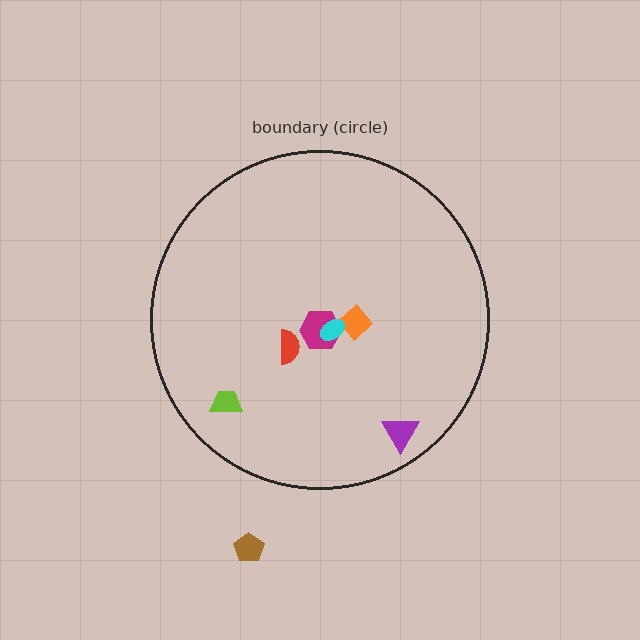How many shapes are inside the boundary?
6 inside, 1 outside.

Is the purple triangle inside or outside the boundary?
Inside.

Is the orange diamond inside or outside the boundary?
Inside.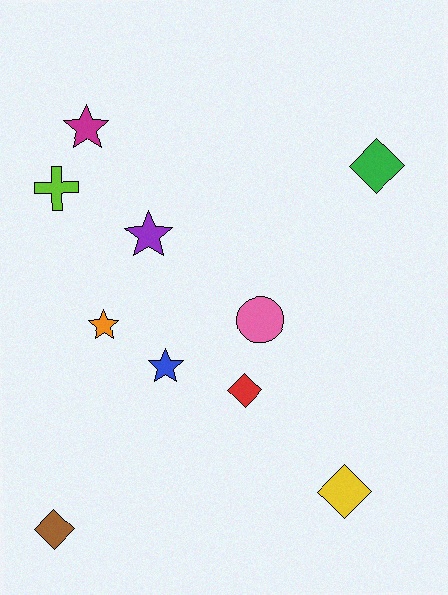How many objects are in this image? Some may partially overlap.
There are 10 objects.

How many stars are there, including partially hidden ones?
There are 4 stars.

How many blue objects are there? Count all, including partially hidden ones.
There is 1 blue object.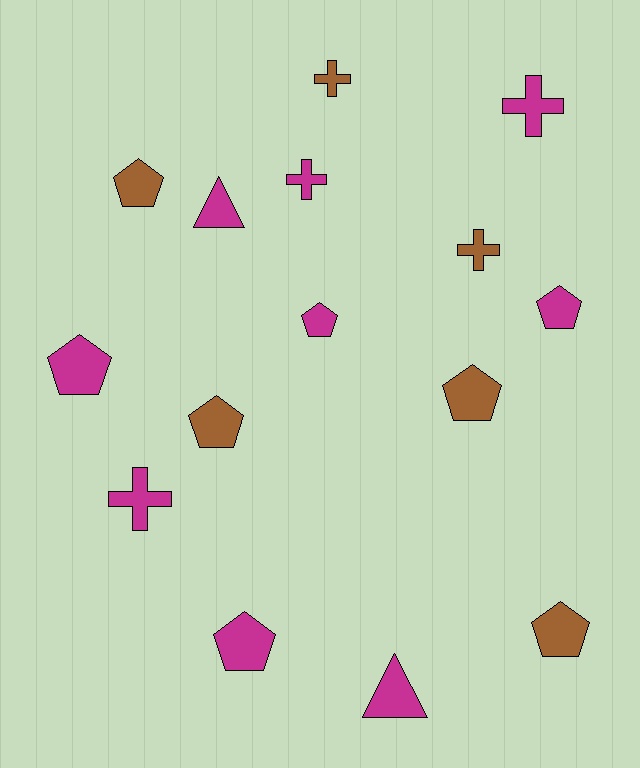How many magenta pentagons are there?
There are 4 magenta pentagons.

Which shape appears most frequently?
Pentagon, with 8 objects.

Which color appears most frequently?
Magenta, with 9 objects.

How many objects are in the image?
There are 15 objects.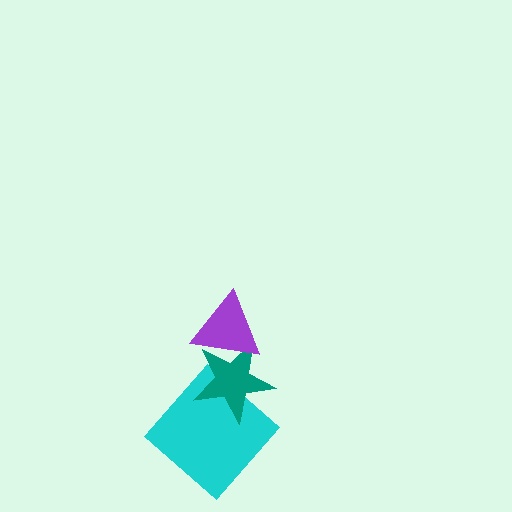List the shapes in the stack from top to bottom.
From top to bottom: the purple triangle, the teal star, the cyan diamond.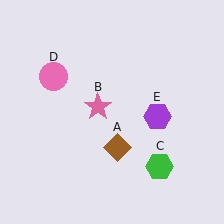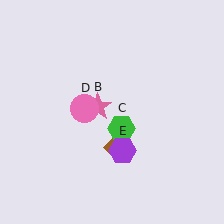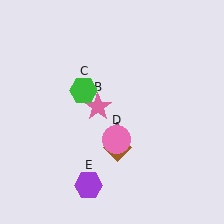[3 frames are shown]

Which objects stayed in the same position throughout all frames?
Brown diamond (object A) and pink star (object B) remained stationary.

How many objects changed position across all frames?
3 objects changed position: green hexagon (object C), pink circle (object D), purple hexagon (object E).